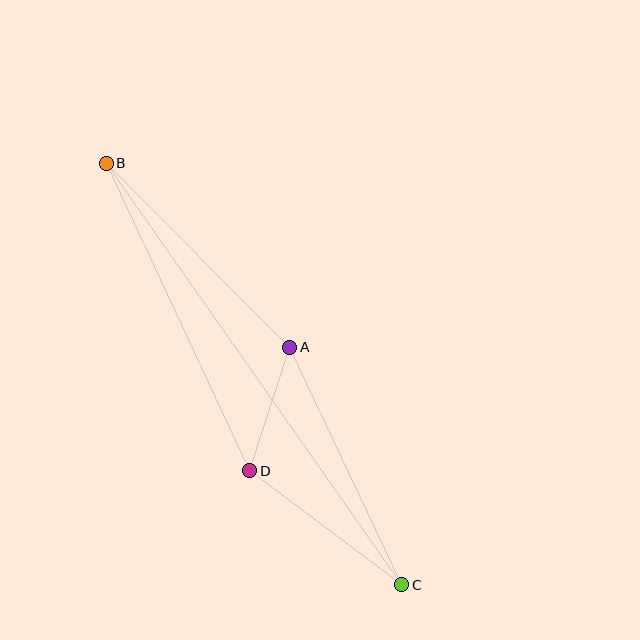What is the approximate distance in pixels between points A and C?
The distance between A and C is approximately 262 pixels.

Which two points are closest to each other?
Points A and D are closest to each other.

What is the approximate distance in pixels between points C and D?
The distance between C and D is approximately 190 pixels.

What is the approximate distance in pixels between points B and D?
The distance between B and D is approximately 340 pixels.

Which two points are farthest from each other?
Points B and C are farthest from each other.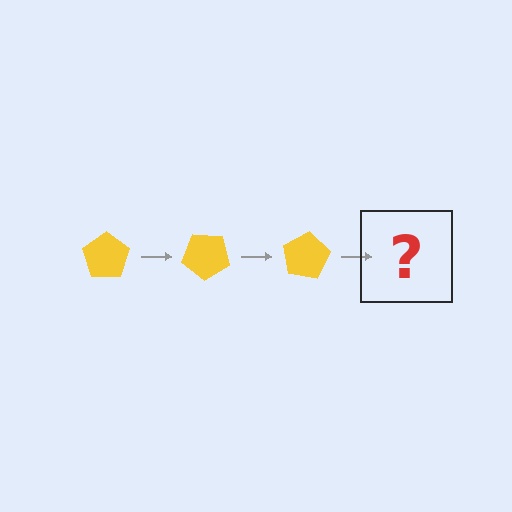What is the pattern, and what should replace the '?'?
The pattern is that the pentagon rotates 40 degrees each step. The '?' should be a yellow pentagon rotated 120 degrees.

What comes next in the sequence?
The next element should be a yellow pentagon rotated 120 degrees.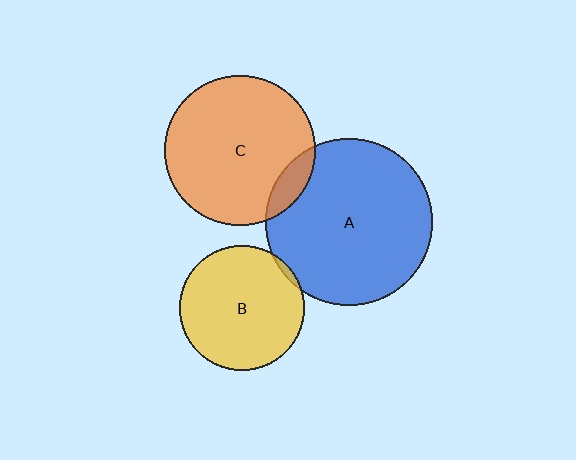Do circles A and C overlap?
Yes.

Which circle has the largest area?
Circle A (blue).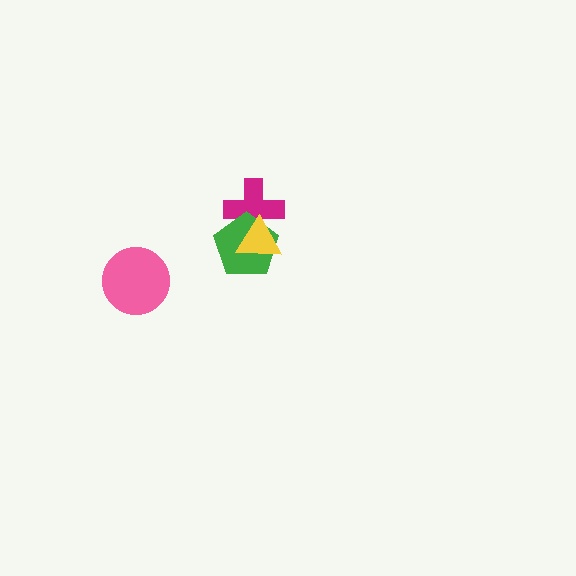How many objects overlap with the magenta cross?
2 objects overlap with the magenta cross.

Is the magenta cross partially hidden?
Yes, it is partially covered by another shape.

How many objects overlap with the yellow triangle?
2 objects overlap with the yellow triangle.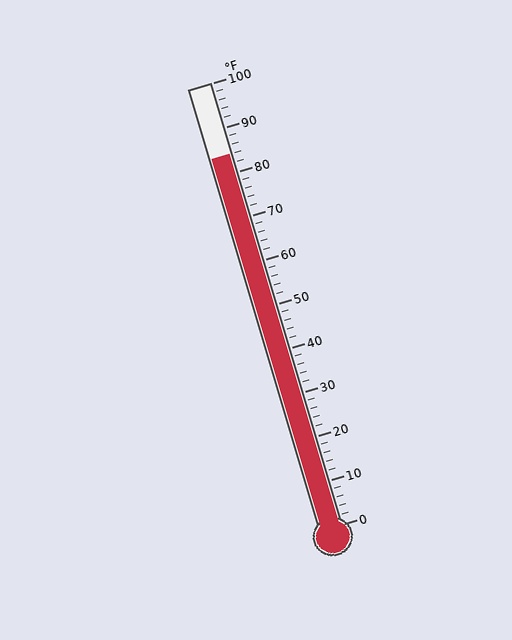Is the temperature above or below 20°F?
The temperature is above 20°F.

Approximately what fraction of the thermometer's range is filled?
The thermometer is filled to approximately 85% of its range.